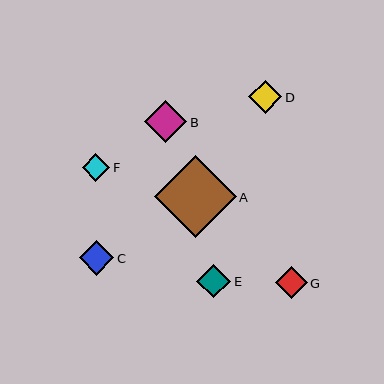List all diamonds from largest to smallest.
From largest to smallest: A, B, C, E, D, G, F.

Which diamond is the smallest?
Diamond F is the smallest with a size of approximately 27 pixels.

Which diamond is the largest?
Diamond A is the largest with a size of approximately 82 pixels.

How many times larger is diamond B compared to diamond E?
Diamond B is approximately 1.2 times the size of diamond E.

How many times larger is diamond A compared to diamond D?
Diamond A is approximately 2.5 times the size of diamond D.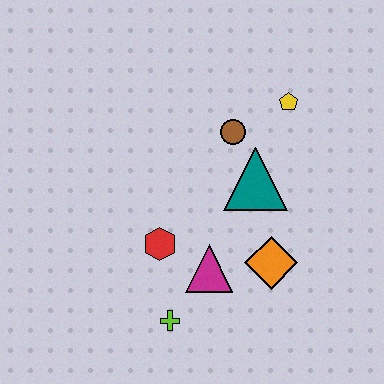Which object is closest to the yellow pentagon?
The brown circle is closest to the yellow pentagon.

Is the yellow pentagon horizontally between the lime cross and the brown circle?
No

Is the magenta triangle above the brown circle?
No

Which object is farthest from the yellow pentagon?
The lime cross is farthest from the yellow pentagon.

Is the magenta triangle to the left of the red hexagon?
No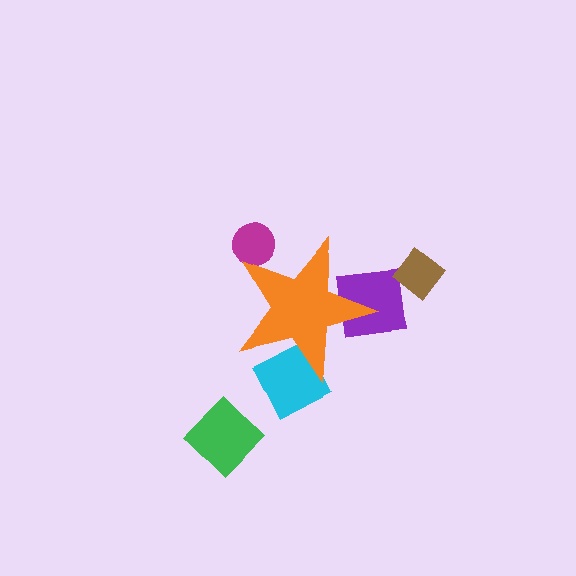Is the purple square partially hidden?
Yes, the purple square is partially hidden behind the orange star.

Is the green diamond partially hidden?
No, the green diamond is fully visible.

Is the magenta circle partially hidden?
Yes, the magenta circle is partially hidden behind the orange star.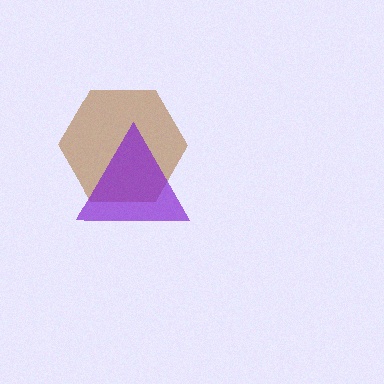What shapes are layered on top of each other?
The layered shapes are: a brown hexagon, a purple triangle.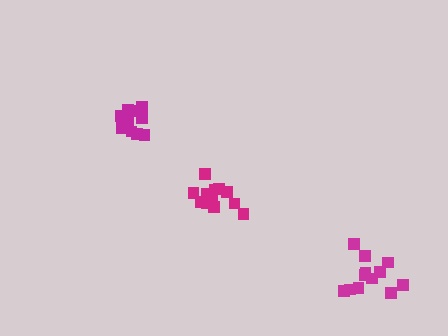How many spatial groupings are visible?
There are 3 spatial groupings.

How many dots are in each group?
Group 1: 12 dots, Group 2: 12 dots, Group 3: 11 dots (35 total).